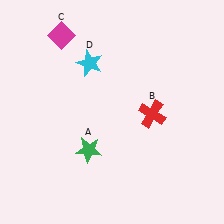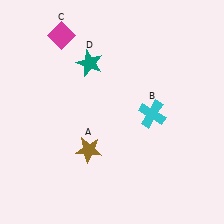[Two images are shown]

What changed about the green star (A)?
In Image 1, A is green. In Image 2, it changed to brown.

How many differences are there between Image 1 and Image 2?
There are 3 differences between the two images.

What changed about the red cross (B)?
In Image 1, B is red. In Image 2, it changed to cyan.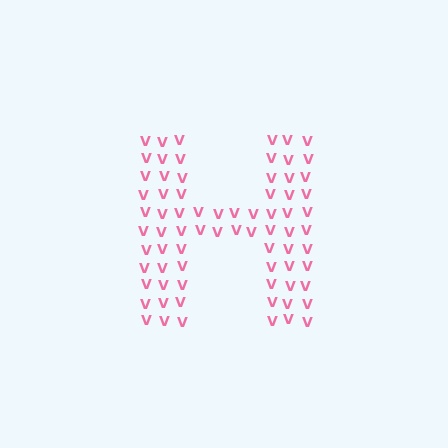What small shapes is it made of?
It is made of small letter V's.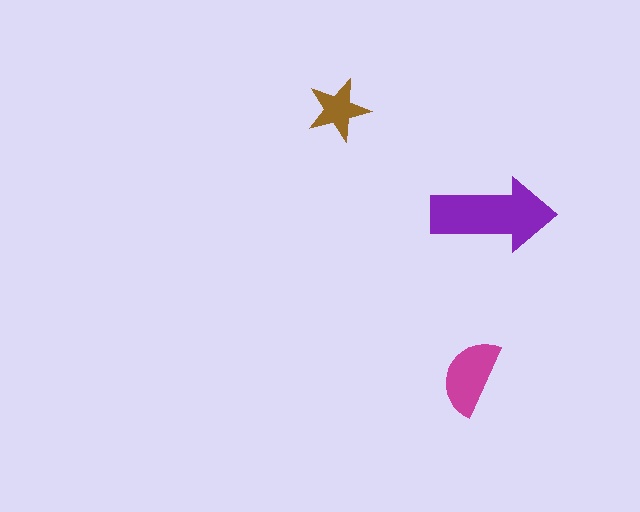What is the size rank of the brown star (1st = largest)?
3rd.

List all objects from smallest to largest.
The brown star, the magenta semicircle, the purple arrow.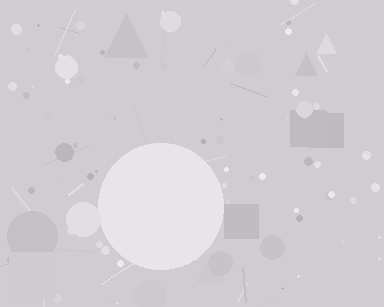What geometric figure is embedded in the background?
A circle is embedded in the background.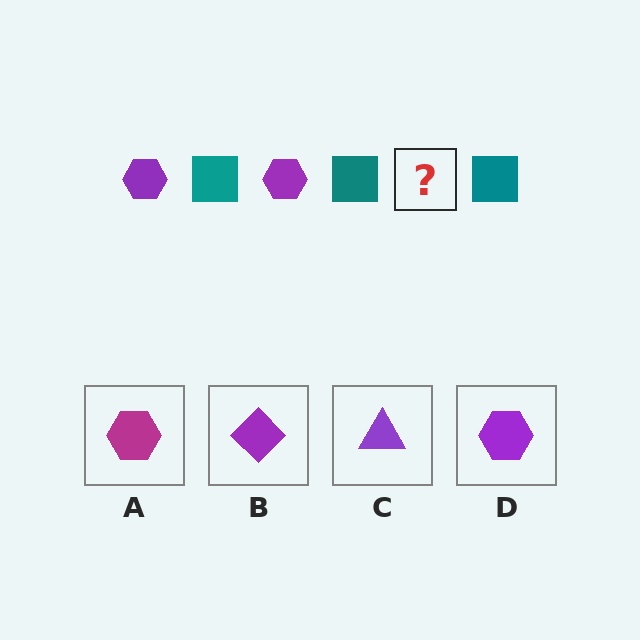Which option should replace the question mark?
Option D.